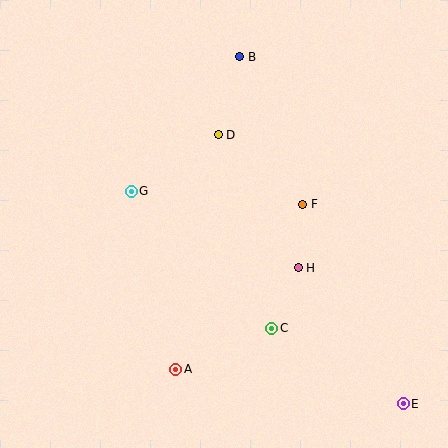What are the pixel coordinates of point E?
Point E is at (404, 403).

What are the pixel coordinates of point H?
Point H is at (298, 268).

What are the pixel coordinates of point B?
Point B is at (239, 57).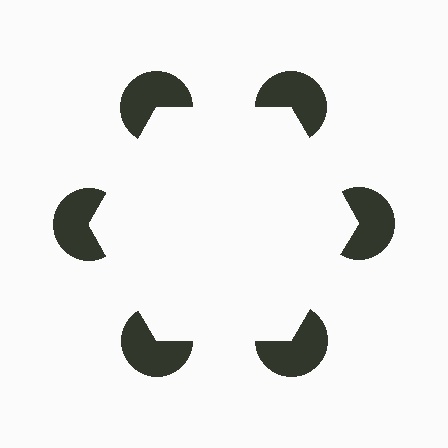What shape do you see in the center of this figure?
An illusory hexagon — its edges are inferred from the aligned wedge cuts in the pac-man discs, not physically drawn.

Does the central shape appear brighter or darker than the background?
It typically appears slightly brighter than the background, even though no actual brightness change is drawn.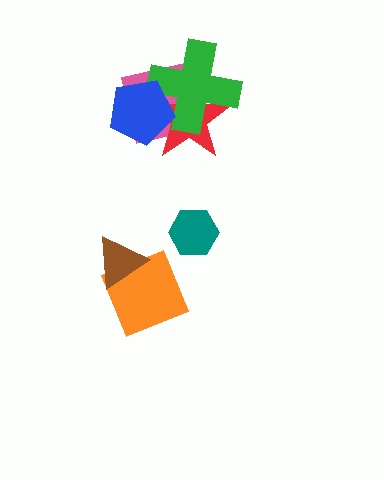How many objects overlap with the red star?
3 objects overlap with the red star.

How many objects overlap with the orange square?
1 object overlaps with the orange square.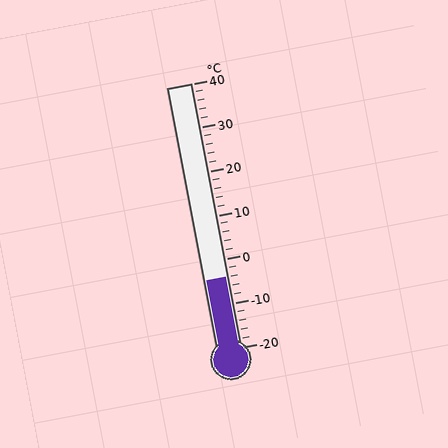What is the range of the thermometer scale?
The thermometer scale ranges from -20°C to 40°C.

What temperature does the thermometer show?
The thermometer shows approximately -4°C.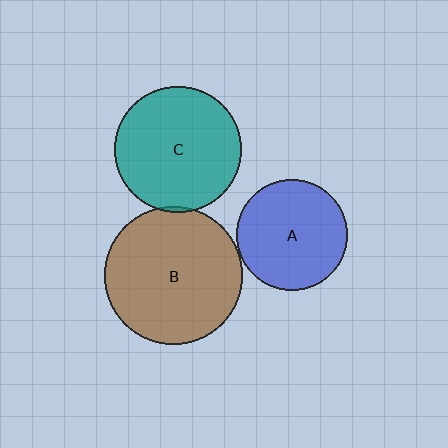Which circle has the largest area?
Circle B (brown).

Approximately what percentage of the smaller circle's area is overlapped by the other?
Approximately 5%.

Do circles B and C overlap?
Yes.